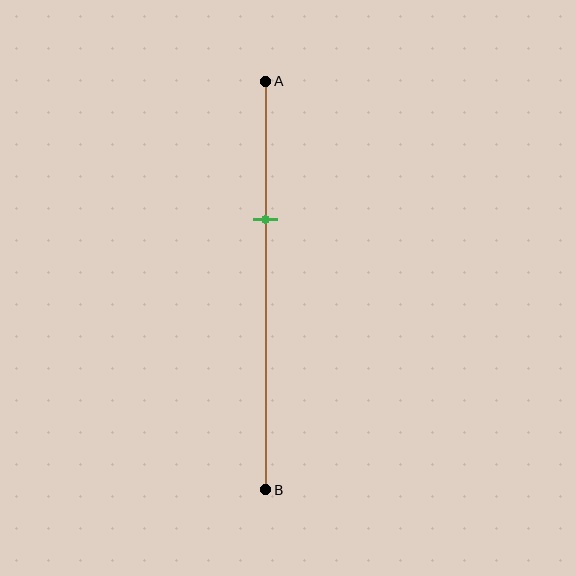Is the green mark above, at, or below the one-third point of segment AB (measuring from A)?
The green mark is approximately at the one-third point of segment AB.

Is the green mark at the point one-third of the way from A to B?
Yes, the mark is approximately at the one-third point.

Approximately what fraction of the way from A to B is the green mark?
The green mark is approximately 35% of the way from A to B.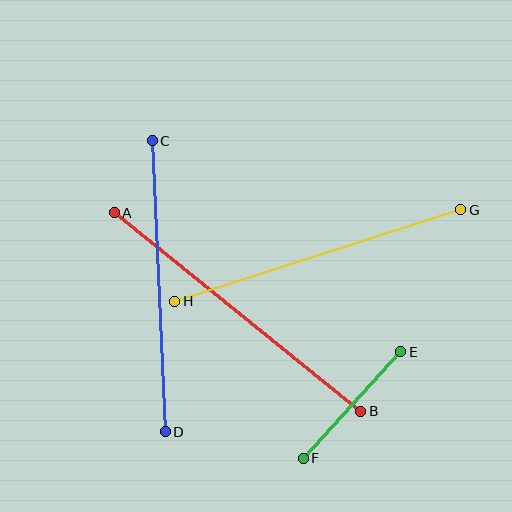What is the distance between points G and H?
The distance is approximately 301 pixels.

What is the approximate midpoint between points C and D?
The midpoint is at approximately (159, 286) pixels.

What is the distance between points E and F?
The distance is approximately 144 pixels.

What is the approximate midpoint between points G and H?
The midpoint is at approximately (318, 256) pixels.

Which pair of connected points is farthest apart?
Points A and B are farthest apart.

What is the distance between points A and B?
The distance is approximately 316 pixels.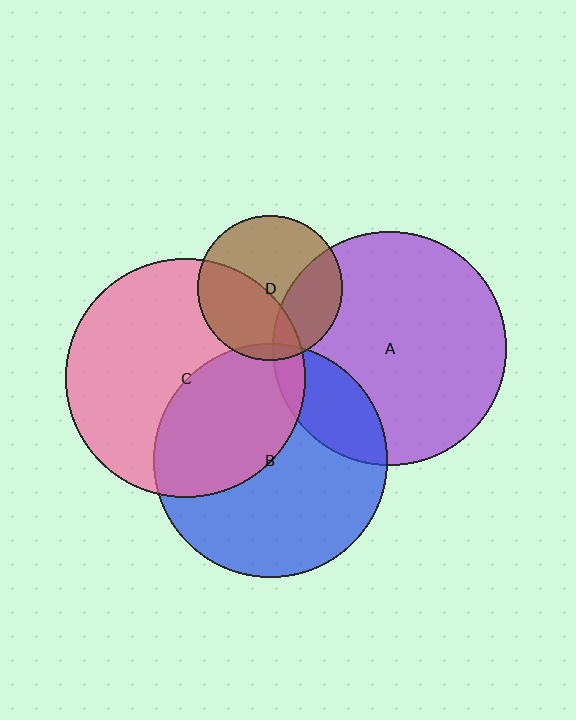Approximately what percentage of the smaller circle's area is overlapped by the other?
Approximately 30%.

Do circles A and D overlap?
Yes.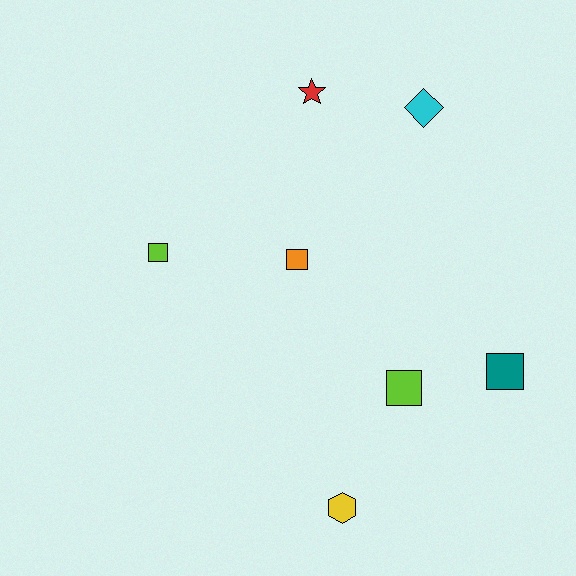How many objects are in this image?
There are 7 objects.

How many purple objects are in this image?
There are no purple objects.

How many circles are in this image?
There are no circles.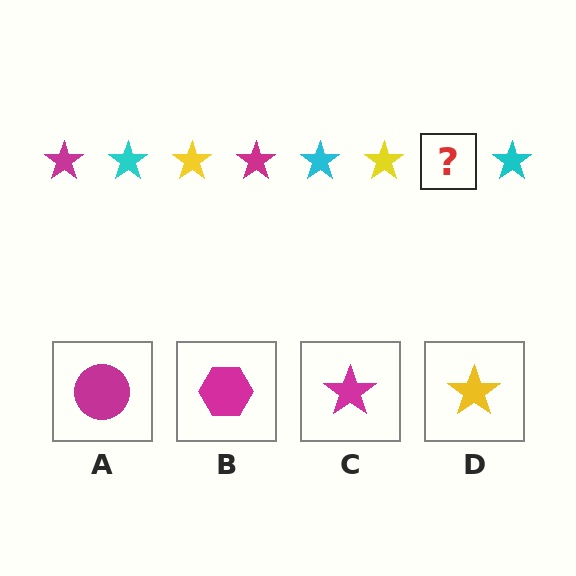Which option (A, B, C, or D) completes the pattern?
C.